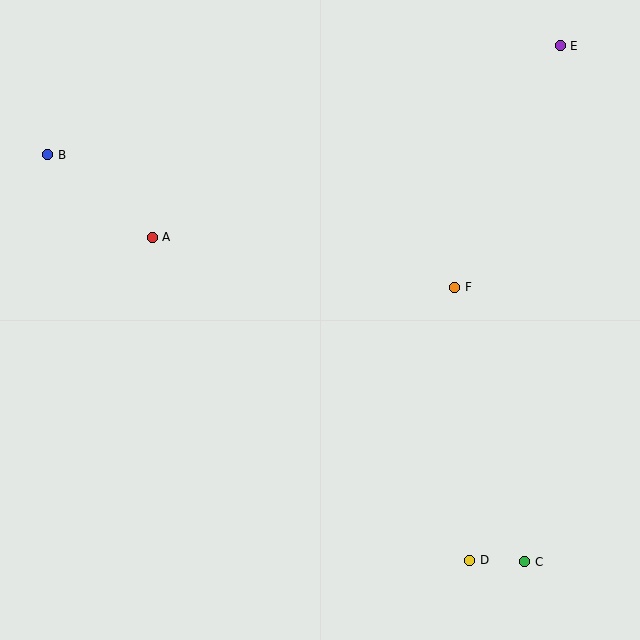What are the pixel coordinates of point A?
Point A is at (152, 237).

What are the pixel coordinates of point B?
Point B is at (48, 155).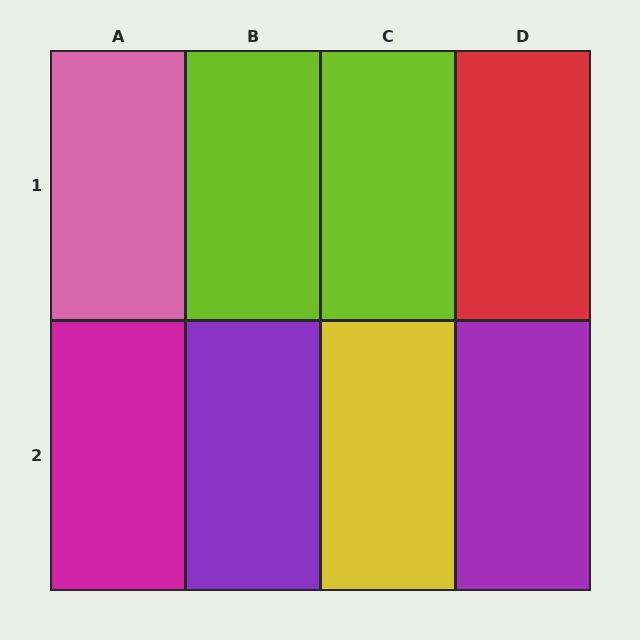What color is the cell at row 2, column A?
Magenta.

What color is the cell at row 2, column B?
Purple.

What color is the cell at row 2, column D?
Purple.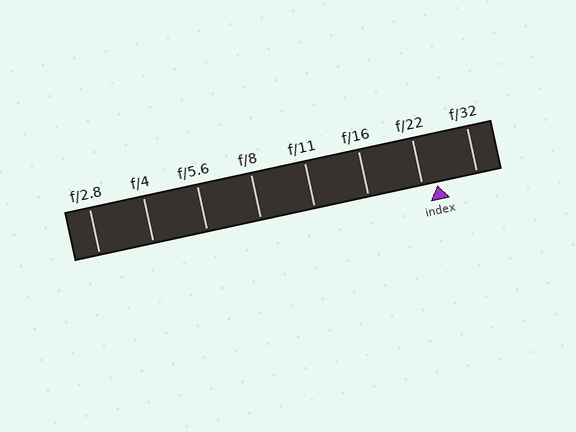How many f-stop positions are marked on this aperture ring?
There are 8 f-stop positions marked.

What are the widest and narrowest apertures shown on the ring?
The widest aperture shown is f/2.8 and the narrowest is f/32.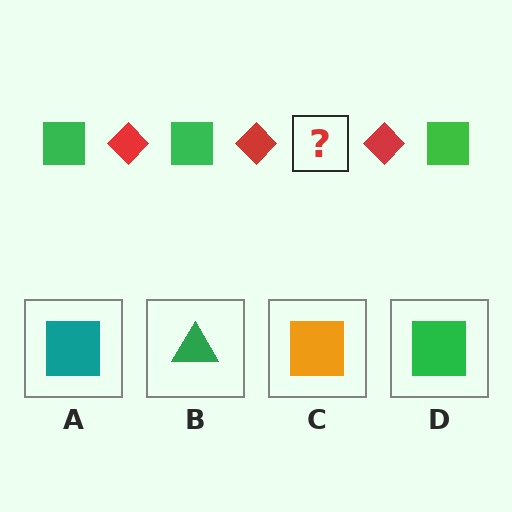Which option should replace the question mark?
Option D.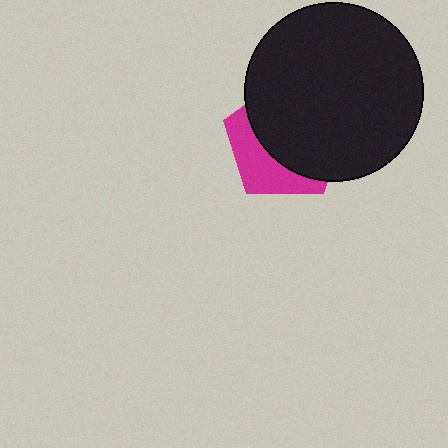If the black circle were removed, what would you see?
You would see the complete magenta pentagon.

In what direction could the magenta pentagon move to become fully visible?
The magenta pentagon could move toward the lower-left. That would shift it out from behind the black circle entirely.